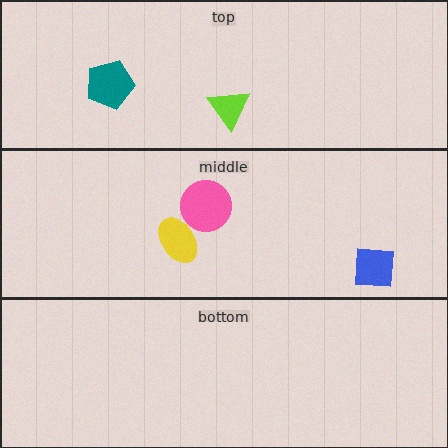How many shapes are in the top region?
2.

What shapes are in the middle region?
The pink circle, the yellow ellipse, the blue square.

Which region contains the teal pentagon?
The top region.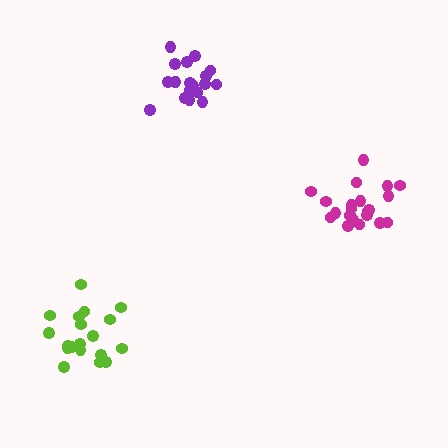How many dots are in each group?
Group 1: 21 dots, Group 2: 21 dots, Group 3: 19 dots (61 total).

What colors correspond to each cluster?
The clusters are colored: magenta, purple, lime.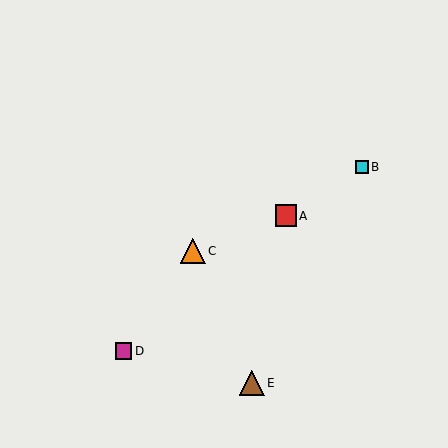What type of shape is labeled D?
Shape D is a magenta square.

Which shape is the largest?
The brown triangle (labeled E) is the largest.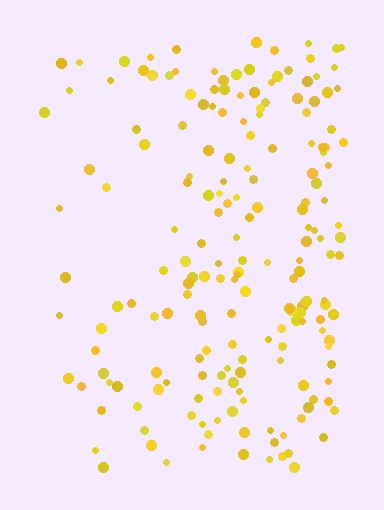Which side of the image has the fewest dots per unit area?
The left.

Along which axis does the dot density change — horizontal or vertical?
Horizontal.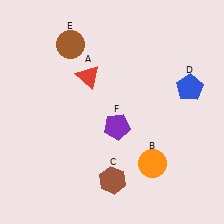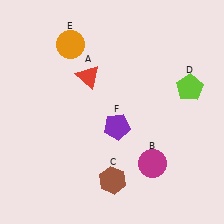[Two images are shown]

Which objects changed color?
B changed from orange to magenta. D changed from blue to lime. E changed from brown to orange.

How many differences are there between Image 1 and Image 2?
There are 3 differences between the two images.